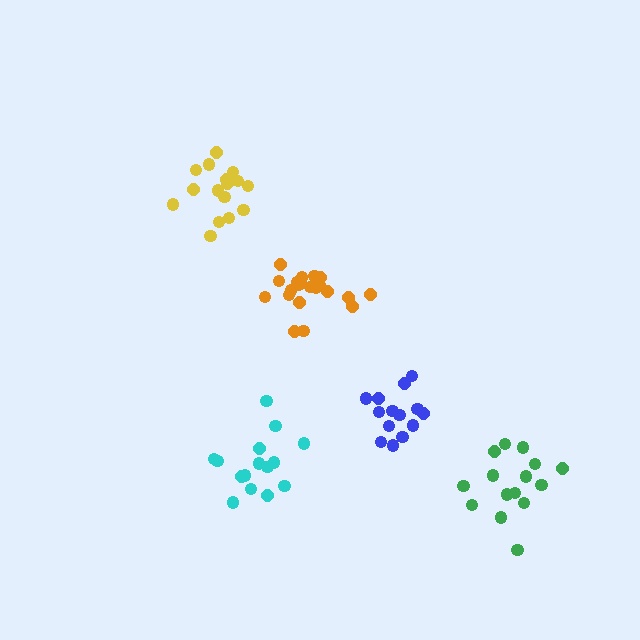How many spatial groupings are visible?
There are 5 spatial groupings.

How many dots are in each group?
Group 1: 15 dots, Group 2: 14 dots, Group 3: 15 dots, Group 4: 16 dots, Group 5: 20 dots (80 total).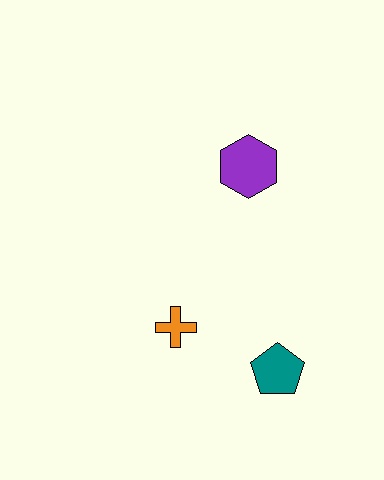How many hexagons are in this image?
There is 1 hexagon.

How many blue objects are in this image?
There are no blue objects.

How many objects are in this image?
There are 3 objects.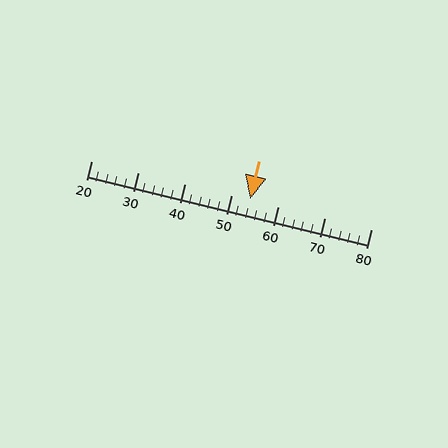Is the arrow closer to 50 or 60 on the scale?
The arrow is closer to 50.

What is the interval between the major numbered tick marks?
The major tick marks are spaced 10 units apart.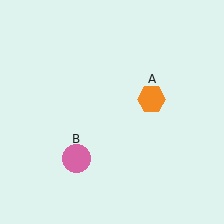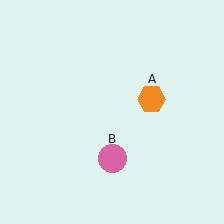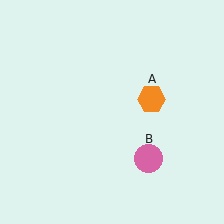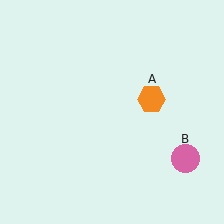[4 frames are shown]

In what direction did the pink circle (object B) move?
The pink circle (object B) moved right.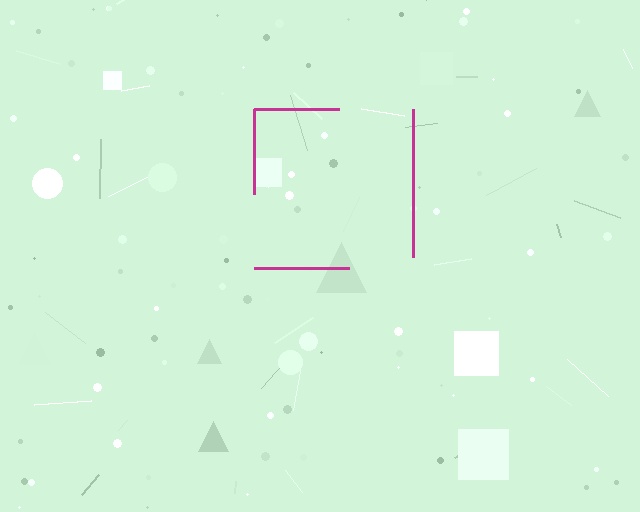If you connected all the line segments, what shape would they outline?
They would outline a square.